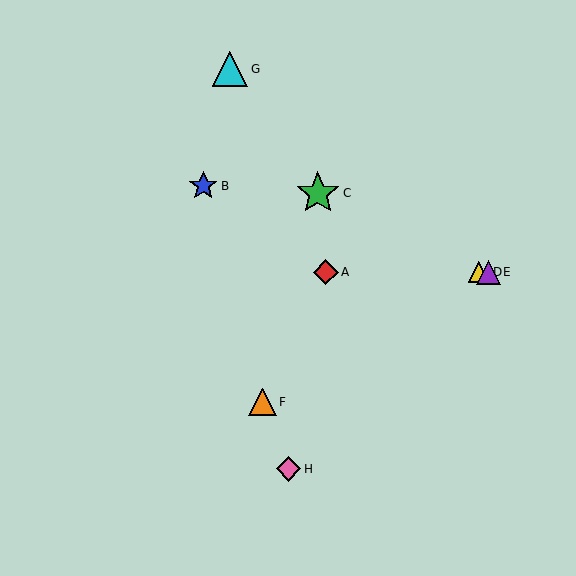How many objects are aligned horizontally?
3 objects (A, D, E) are aligned horizontally.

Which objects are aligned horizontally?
Objects A, D, E are aligned horizontally.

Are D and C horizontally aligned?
No, D is at y≈272 and C is at y≈193.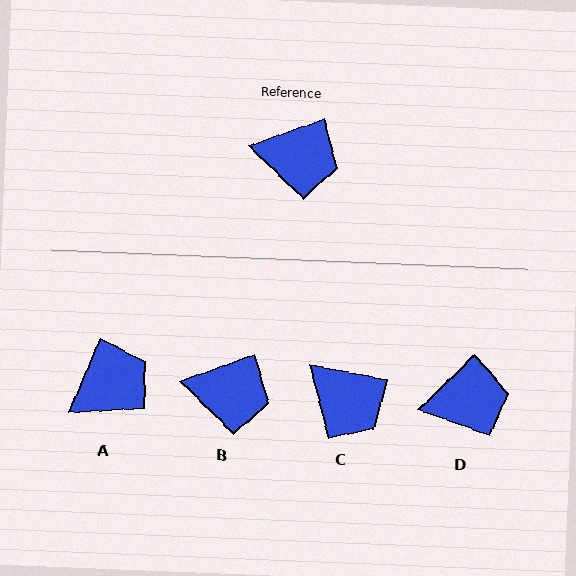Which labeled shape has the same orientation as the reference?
B.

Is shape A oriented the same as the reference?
No, it is off by about 47 degrees.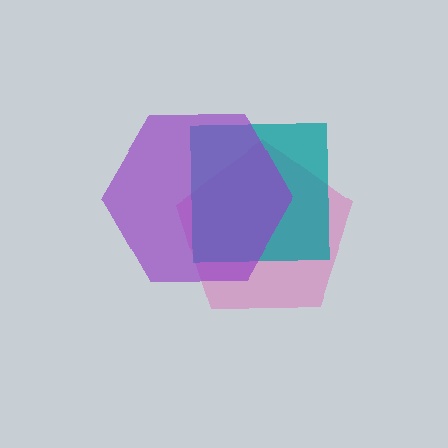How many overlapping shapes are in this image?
There are 3 overlapping shapes in the image.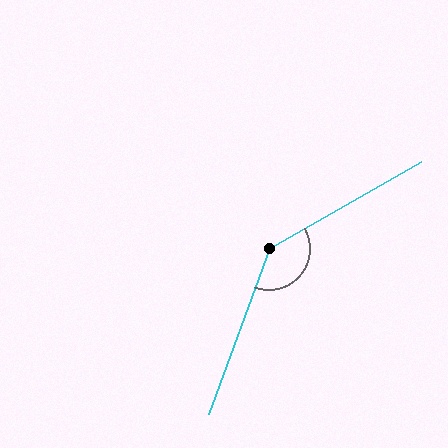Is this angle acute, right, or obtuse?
It is obtuse.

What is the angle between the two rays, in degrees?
Approximately 140 degrees.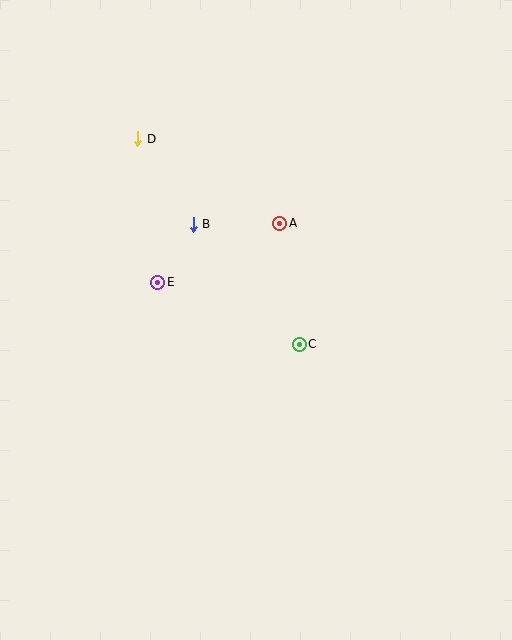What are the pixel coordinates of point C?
Point C is at (299, 344).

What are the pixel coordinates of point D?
Point D is at (138, 139).